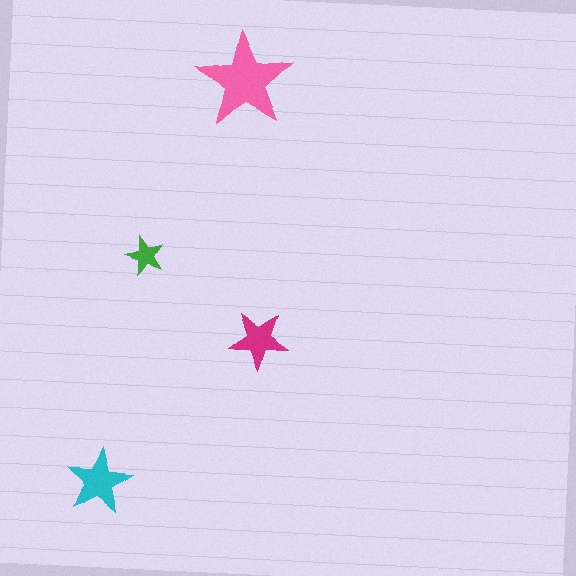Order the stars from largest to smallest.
the pink one, the cyan one, the magenta one, the green one.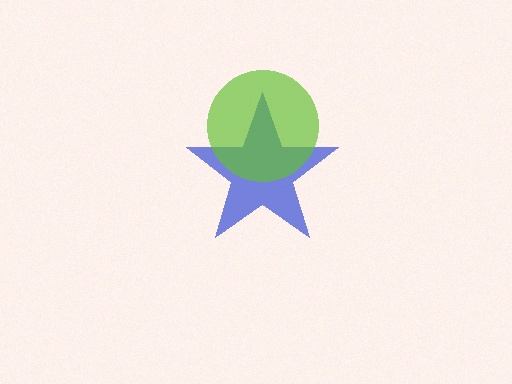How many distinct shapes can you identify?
There are 2 distinct shapes: a blue star, a lime circle.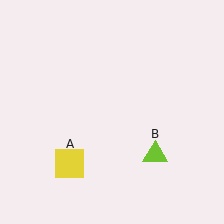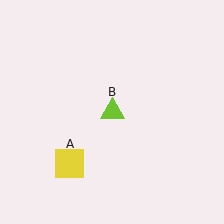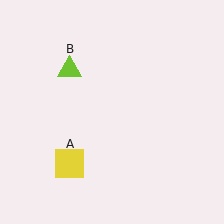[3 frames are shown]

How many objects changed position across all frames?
1 object changed position: lime triangle (object B).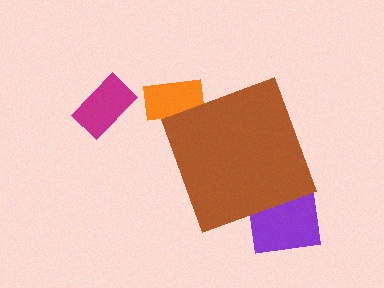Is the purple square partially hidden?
Yes, the purple square is partially hidden behind the brown diamond.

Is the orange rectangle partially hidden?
Yes, the orange rectangle is partially hidden behind the brown diamond.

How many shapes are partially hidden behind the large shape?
2 shapes are partially hidden.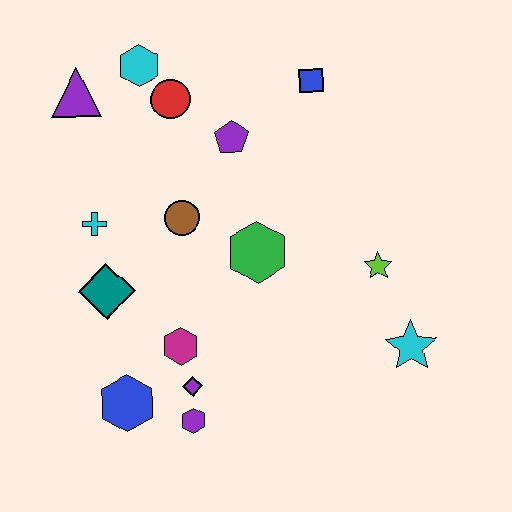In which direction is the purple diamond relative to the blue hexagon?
The purple diamond is to the right of the blue hexagon.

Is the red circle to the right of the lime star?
No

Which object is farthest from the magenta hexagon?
The blue square is farthest from the magenta hexagon.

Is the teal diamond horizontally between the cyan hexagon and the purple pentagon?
No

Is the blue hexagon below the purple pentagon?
Yes